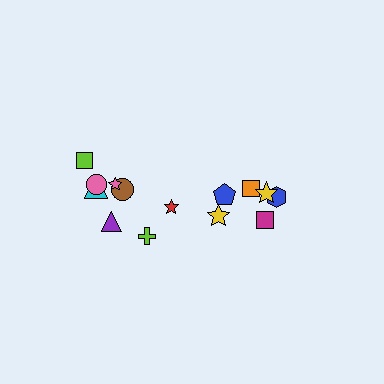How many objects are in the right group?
There are 6 objects.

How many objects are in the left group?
There are 8 objects.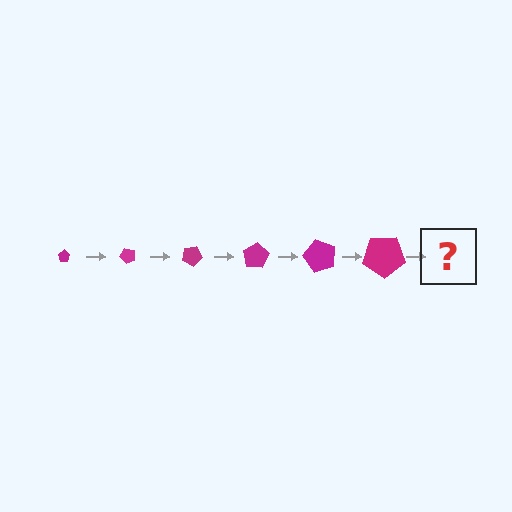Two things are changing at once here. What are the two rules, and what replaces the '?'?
The two rules are that the pentagon grows larger each step and it rotates 50 degrees each step. The '?' should be a pentagon, larger than the previous one and rotated 300 degrees from the start.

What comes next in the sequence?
The next element should be a pentagon, larger than the previous one and rotated 300 degrees from the start.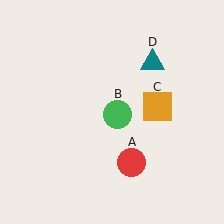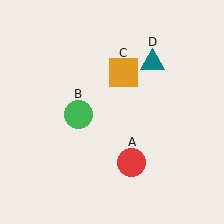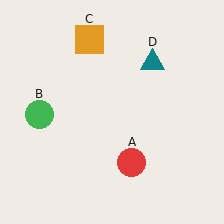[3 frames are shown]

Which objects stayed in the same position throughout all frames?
Red circle (object A) and teal triangle (object D) remained stationary.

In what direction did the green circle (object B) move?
The green circle (object B) moved left.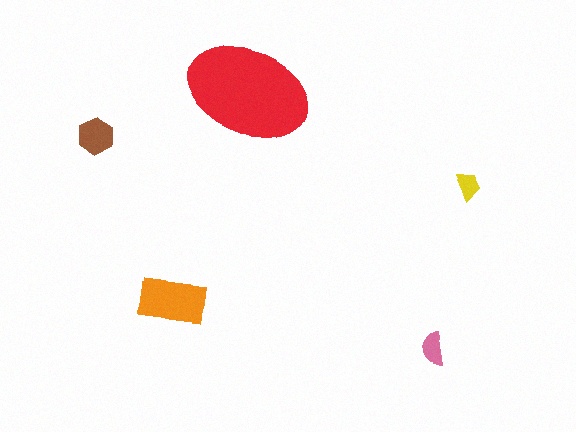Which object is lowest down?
The pink semicircle is bottommost.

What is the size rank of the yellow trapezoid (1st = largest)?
5th.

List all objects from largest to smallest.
The red ellipse, the orange rectangle, the brown hexagon, the pink semicircle, the yellow trapezoid.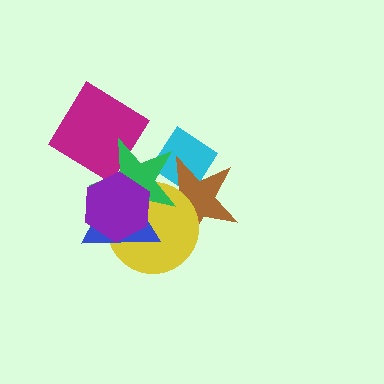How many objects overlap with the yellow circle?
4 objects overlap with the yellow circle.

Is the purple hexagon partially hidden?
No, no other shape covers it.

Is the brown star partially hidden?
Yes, it is partially covered by another shape.